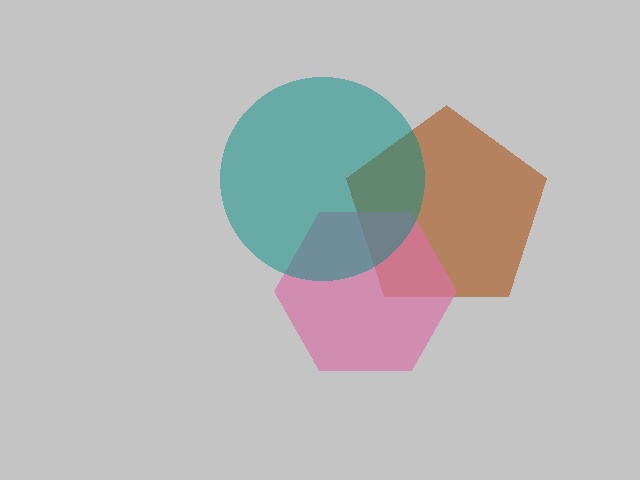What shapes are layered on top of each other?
The layered shapes are: a brown pentagon, a pink hexagon, a teal circle.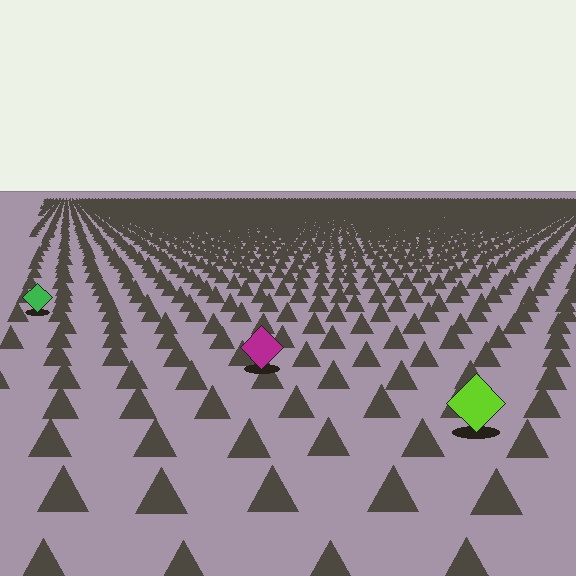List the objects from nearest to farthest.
From nearest to farthest: the lime diamond, the magenta diamond, the green diamond.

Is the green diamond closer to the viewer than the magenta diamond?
No. The magenta diamond is closer — you can tell from the texture gradient: the ground texture is coarser near it.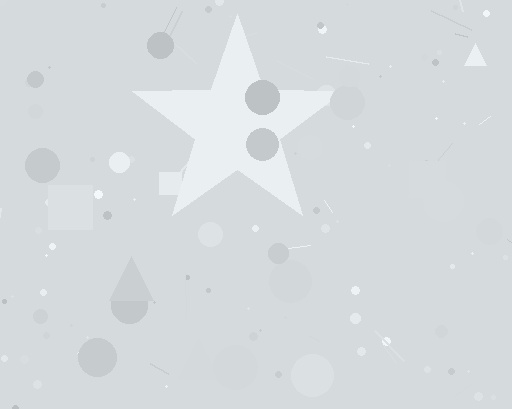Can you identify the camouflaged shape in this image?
The camouflaged shape is a star.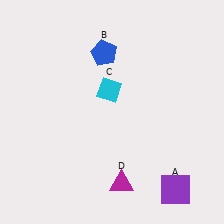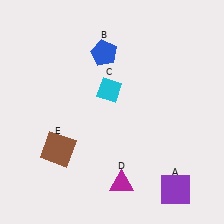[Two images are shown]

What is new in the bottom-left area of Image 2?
A brown square (E) was added in the bottom-left area of Image 2.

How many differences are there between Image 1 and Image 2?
There is 1 difference between the two images.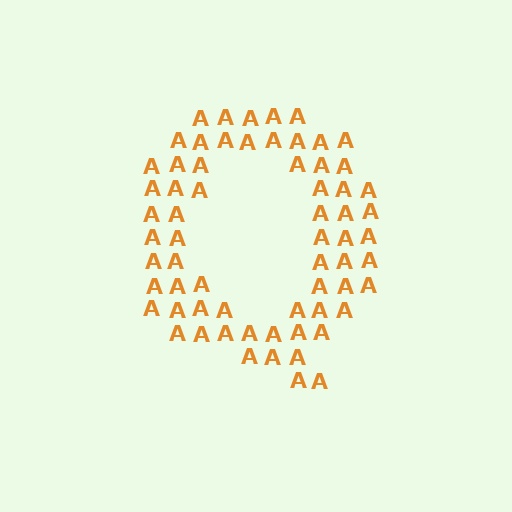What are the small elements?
The small elements are letter A's.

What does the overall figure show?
The overall figure shows the letter Q.